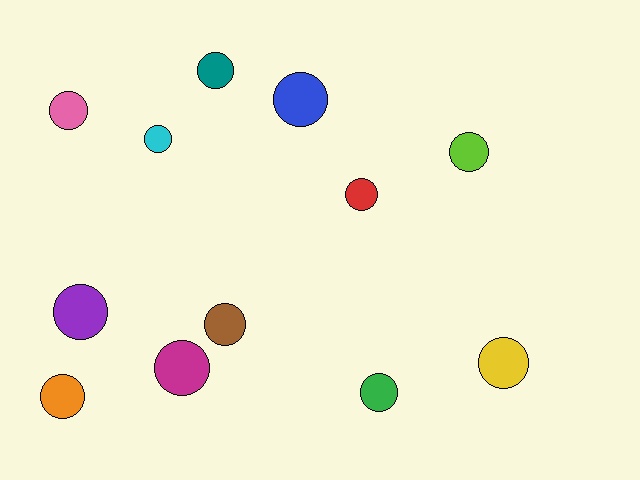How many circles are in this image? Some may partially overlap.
There are 12 circles.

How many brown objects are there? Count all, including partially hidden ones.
There is 1 brown object.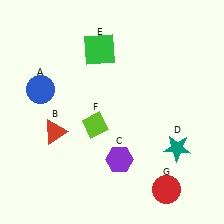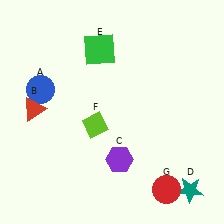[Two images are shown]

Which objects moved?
The objects that moved are: the red triangle (B), the teal star (D).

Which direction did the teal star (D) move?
The teal star (D) moved down.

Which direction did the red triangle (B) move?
The red triangle (B) moved up.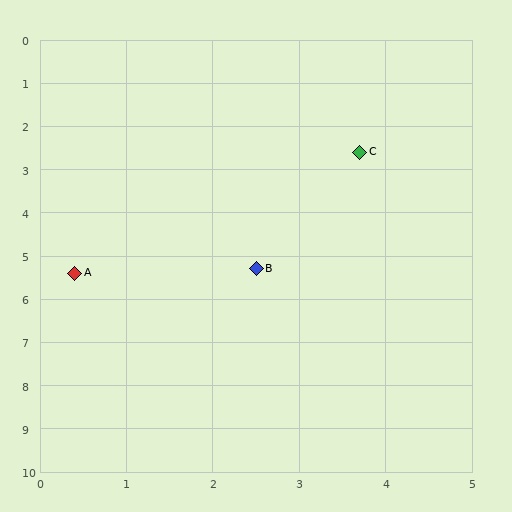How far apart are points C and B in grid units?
Points C and B are about 3.0 grid units apart.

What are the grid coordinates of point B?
Point B is at approximately (2.5, 5.3).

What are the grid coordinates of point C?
Point C is at approximately (3.7, 2.6).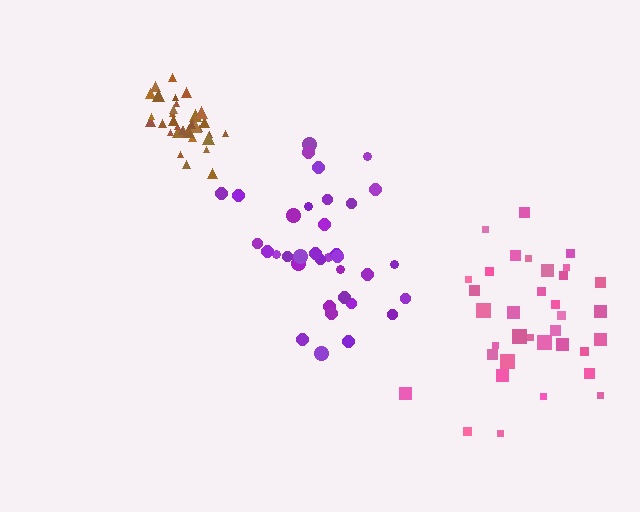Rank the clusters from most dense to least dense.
brown, purple, pink.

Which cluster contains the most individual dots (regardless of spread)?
Brown (35).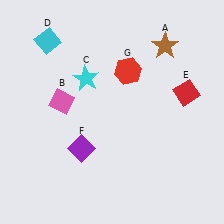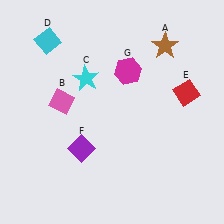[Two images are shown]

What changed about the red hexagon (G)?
In Image 1, G is red. In Image 2, it changed to magenta.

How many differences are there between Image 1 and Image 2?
There is 1 difference between the two images.